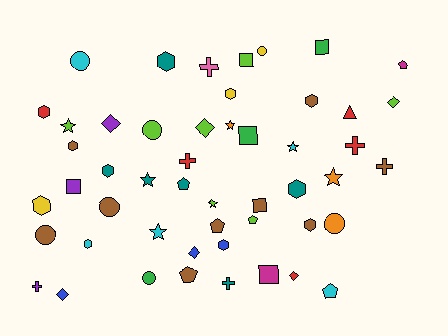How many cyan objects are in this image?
There are 5 cyan objects.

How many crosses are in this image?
There are 6 crosses.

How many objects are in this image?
There are 50 objects.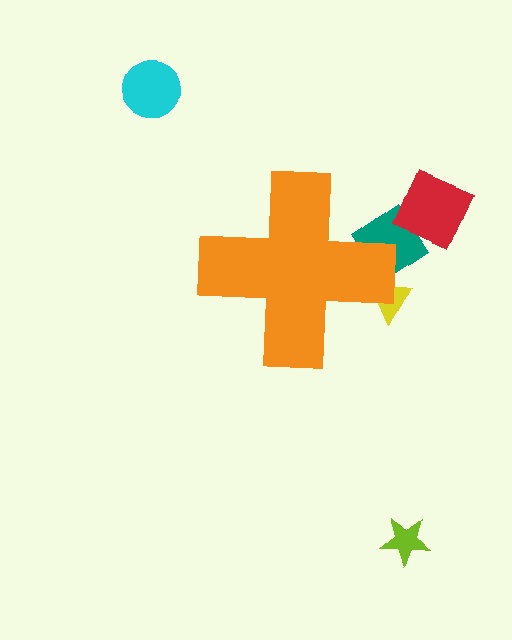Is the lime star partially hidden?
No, the lime star is fully visible.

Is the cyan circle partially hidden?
No, the cyan circle is fully visible.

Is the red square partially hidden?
No, the red square is fully visible.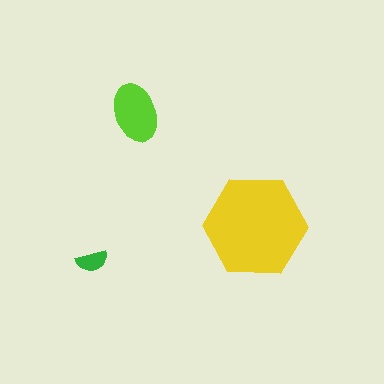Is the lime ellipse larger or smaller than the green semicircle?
Larger.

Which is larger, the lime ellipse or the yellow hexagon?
The yellow hexagon.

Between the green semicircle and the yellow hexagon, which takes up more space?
The yellow hexagon.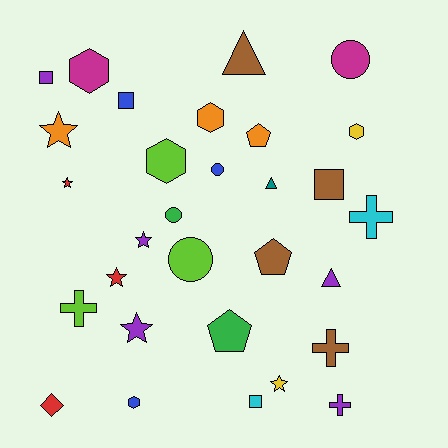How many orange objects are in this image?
There are 3 orange objects.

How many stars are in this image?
There are 6 stars.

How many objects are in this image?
There are 30 objects.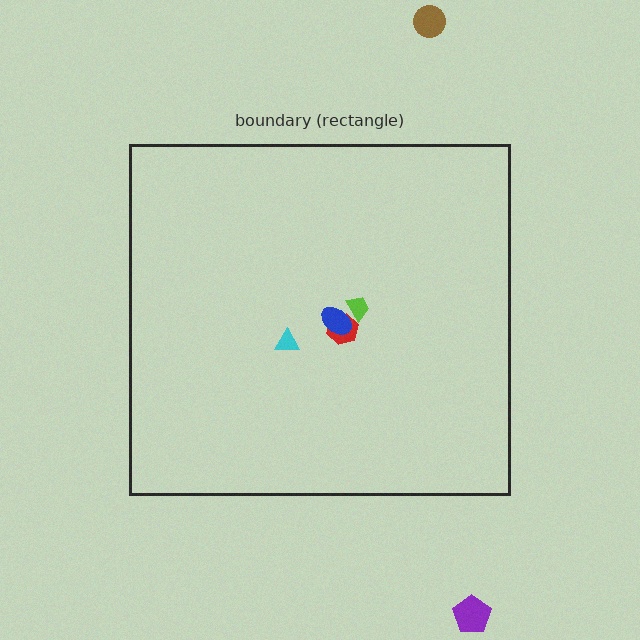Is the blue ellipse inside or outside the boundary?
Inside.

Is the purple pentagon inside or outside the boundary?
Outside.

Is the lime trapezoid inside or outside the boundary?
Inside.